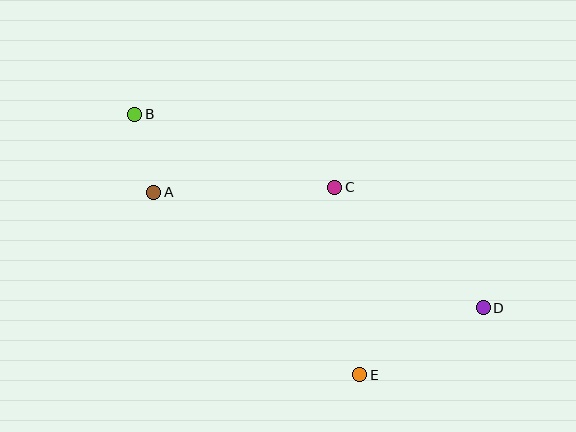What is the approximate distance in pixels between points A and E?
The distance between A and E is approximately 275 pixels.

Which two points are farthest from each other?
Points B and D are farthest from each other.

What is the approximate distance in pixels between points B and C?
The distance between B and C is approximately 213 pixels.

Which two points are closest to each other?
Points A and B are closest to each other.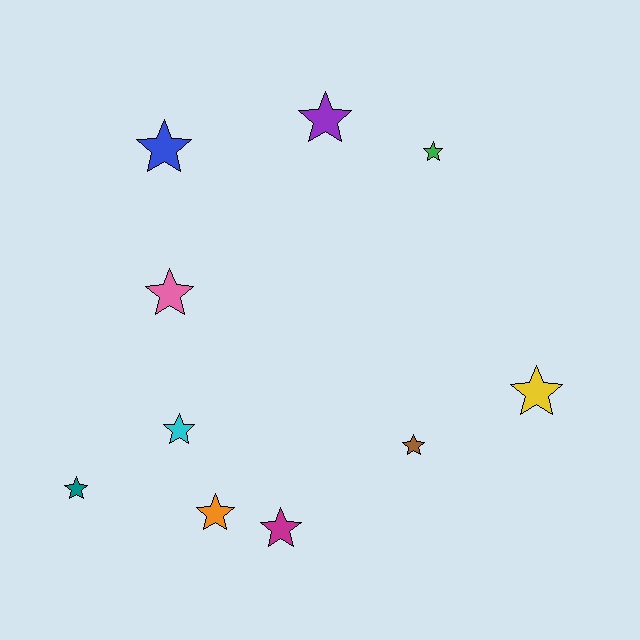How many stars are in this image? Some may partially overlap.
There are 10 stars.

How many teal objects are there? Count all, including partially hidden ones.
There is 1 teal object.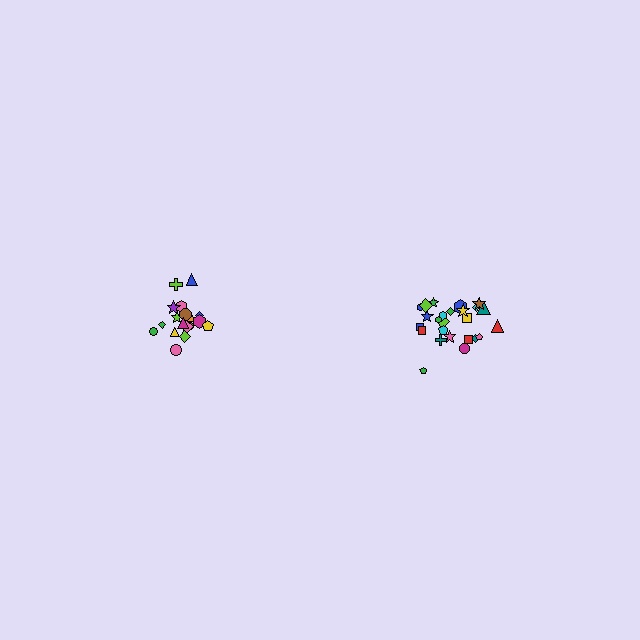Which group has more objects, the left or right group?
The right group.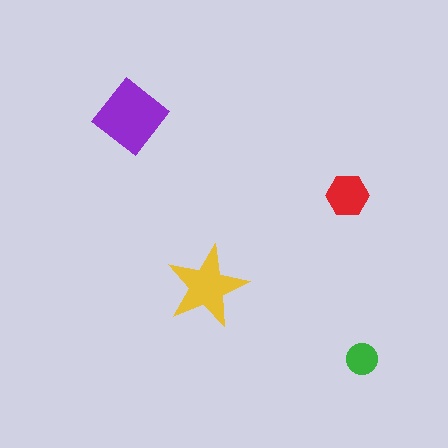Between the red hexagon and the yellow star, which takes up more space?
The yellow star.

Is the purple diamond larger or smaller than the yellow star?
Larger.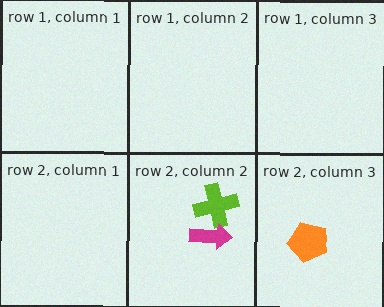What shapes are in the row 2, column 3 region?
The orange pentagon.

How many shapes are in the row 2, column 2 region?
2.